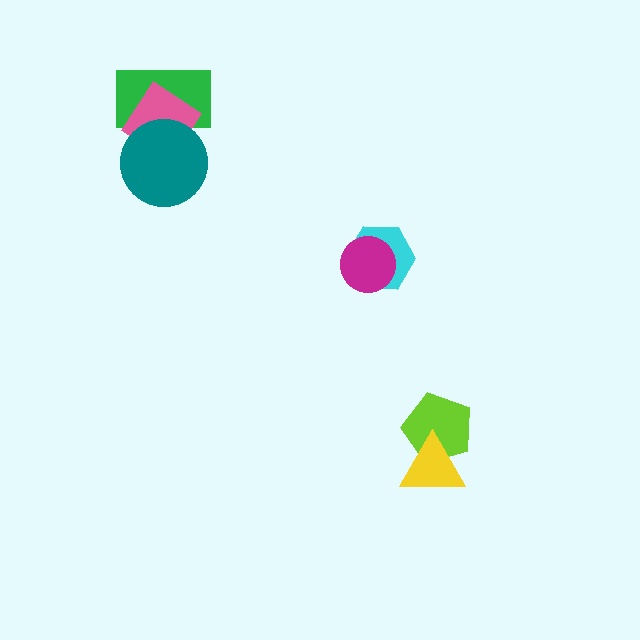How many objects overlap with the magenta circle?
1 object overlaps with the magenta circle.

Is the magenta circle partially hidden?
No, no other shape covers it.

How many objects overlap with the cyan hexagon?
1 object overlaps with the cyan hexagon.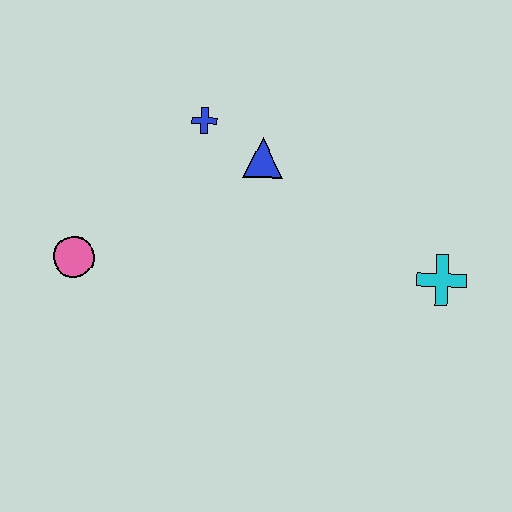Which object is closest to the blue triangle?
The blue cross is closest to the blue triangle.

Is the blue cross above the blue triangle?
Yes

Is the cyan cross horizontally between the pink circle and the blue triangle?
No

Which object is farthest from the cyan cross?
The pink circle is farthest from the cyan cross.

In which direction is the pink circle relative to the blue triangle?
The pink circle is to the left of the blue triangle.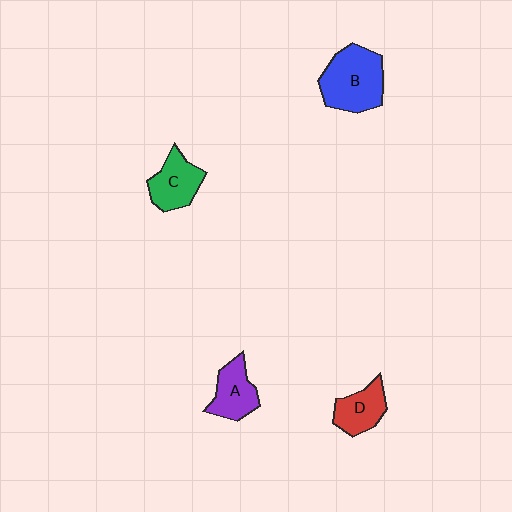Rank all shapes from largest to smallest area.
From largest to smallest: B (blue), C (green), A (purple), D (red).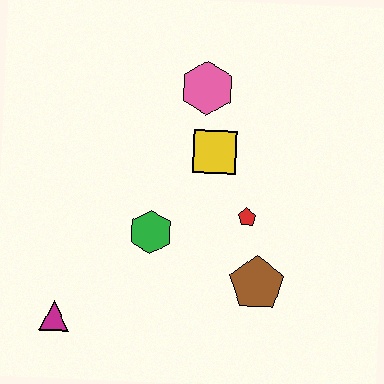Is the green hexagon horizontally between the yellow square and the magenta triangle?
Yes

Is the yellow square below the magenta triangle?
No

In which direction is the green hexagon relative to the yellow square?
The green hexagon is below the yellow square.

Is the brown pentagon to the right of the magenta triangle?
Yes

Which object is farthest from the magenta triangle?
The pink hexagon is farthest from the magenta triangle.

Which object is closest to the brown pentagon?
The red pentagon is closest to the brown pentagon.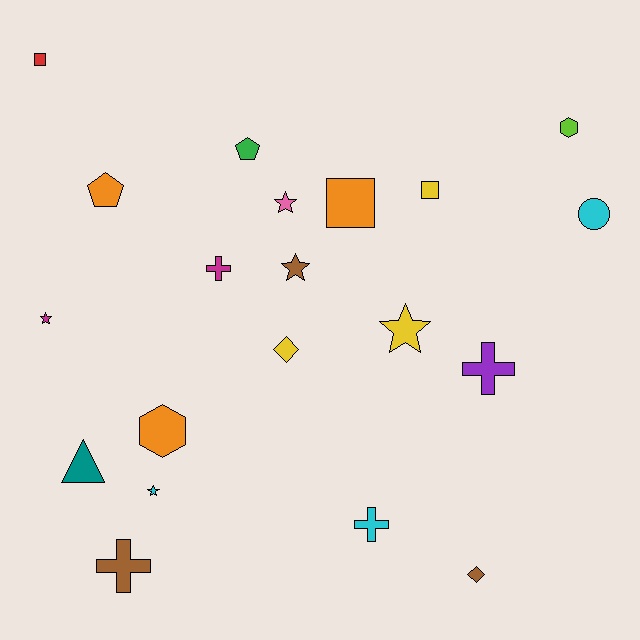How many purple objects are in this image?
There is 1 purple object.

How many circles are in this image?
There is 1 circle.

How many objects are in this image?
There are 20 objects.